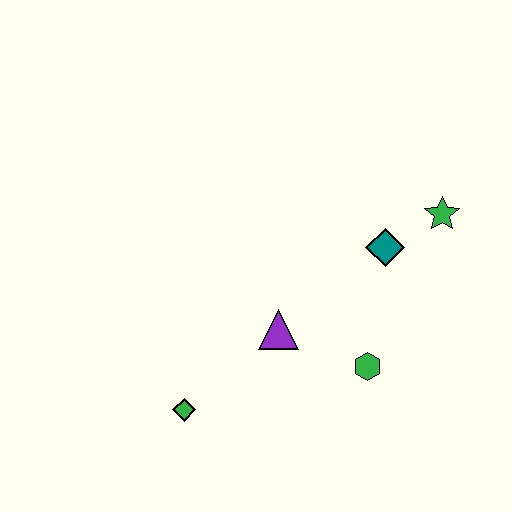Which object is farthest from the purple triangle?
The green star is farthest from the purple triangle.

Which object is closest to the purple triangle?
The green hexagon is closest to the purple triangle.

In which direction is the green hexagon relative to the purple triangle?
The green hexagon is to the right of the purple triangle.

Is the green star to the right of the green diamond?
Yes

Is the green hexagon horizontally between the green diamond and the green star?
Yes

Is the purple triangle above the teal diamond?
No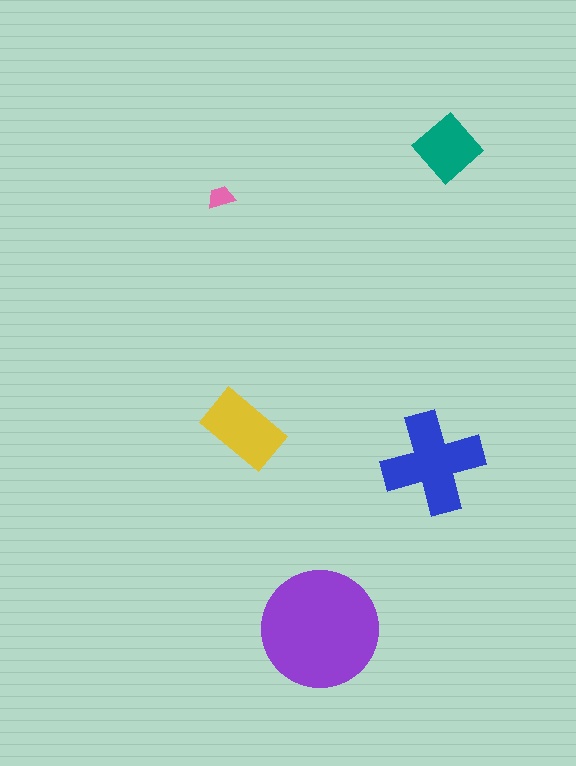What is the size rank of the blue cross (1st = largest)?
2nd.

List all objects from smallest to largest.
The pink trapezoid, the teal diamond, the yellow rectangle, the blue cross, the purple circle.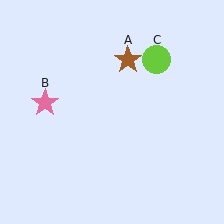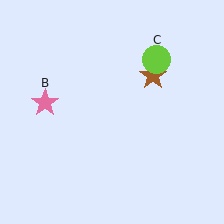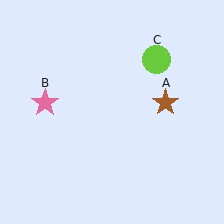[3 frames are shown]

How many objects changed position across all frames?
1 object changed position: brown star (object A).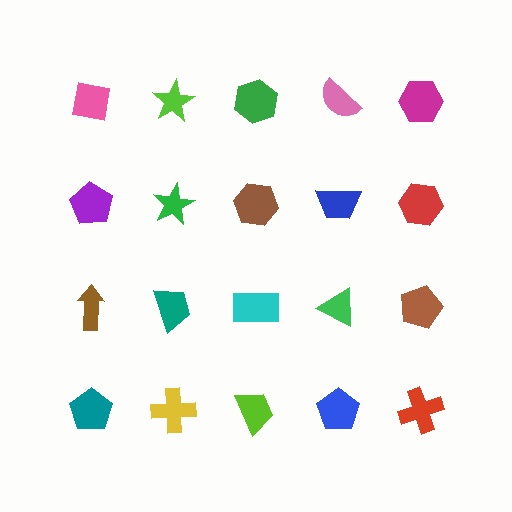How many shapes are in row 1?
5 shapes.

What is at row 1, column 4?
A pink semicircle.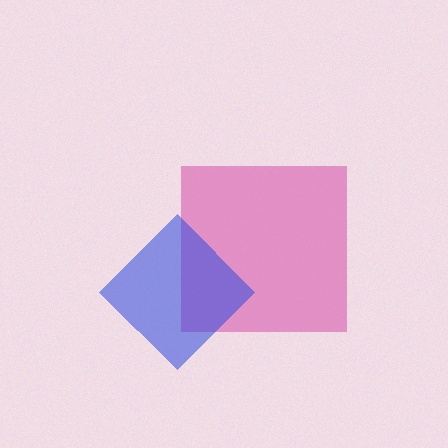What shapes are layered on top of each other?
The layered shapes are: a pink square, a blue diamond.